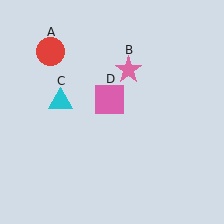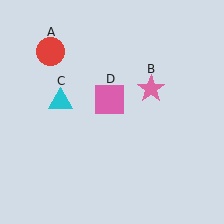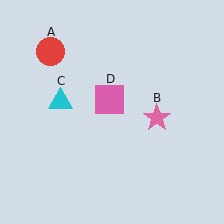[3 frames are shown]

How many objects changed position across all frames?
1 object changed position: pink star (object B).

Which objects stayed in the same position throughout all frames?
Red circle (object A) and cyan triangle (object C) and pink square (object D) remained stationary.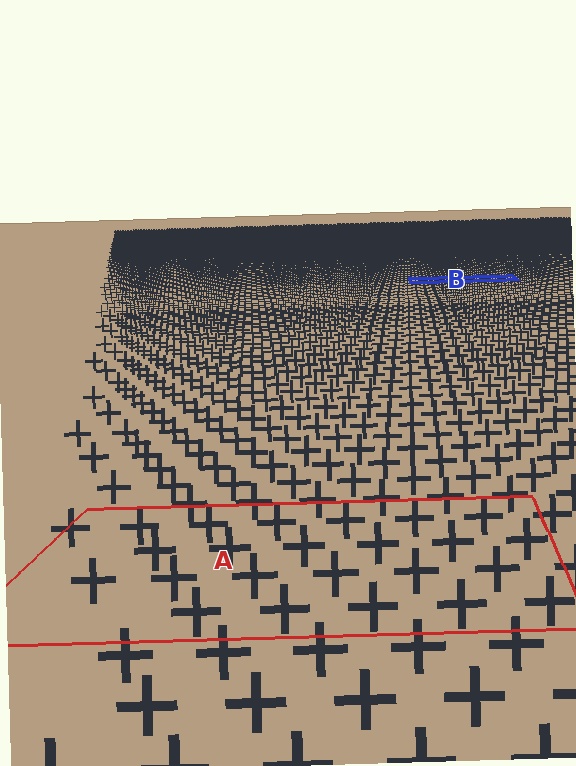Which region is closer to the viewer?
Region A is closer. The texture elements there are larger and more spread out.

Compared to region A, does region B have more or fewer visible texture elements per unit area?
Region B has more texture elements per unit area — they are packed more densely because it is farther away.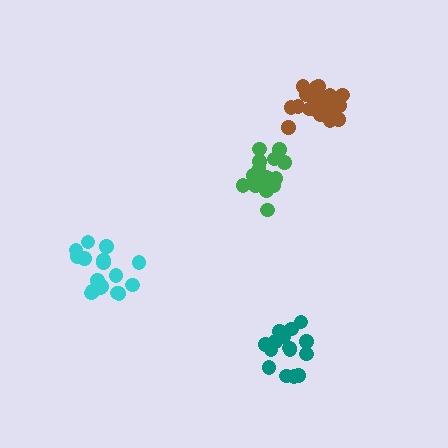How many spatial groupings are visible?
There are 4 spatial groupings.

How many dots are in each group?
Group 1: 17 dots, Group 2: 15 dots, Group 3: 20 dots, Group 4: 16 dots (68 total).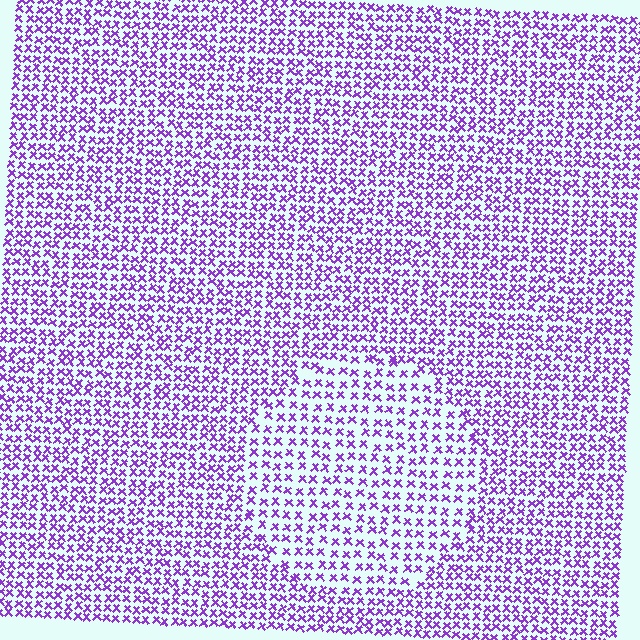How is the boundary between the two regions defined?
The boundary is defined by a change in element density (approximately 1.6x ratio). All elements are the same color, size, and shape.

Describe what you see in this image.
The image contains small purple elements arranged at two different densities. A circle-shaped region is visible where the elements are less densely packed than the surrounding area.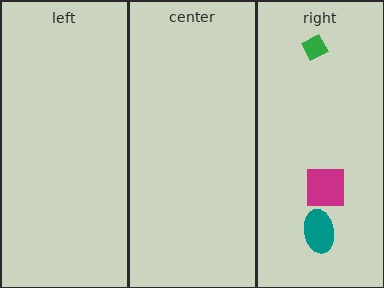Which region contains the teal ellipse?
The right region.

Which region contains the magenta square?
The right region.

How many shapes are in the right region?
3.